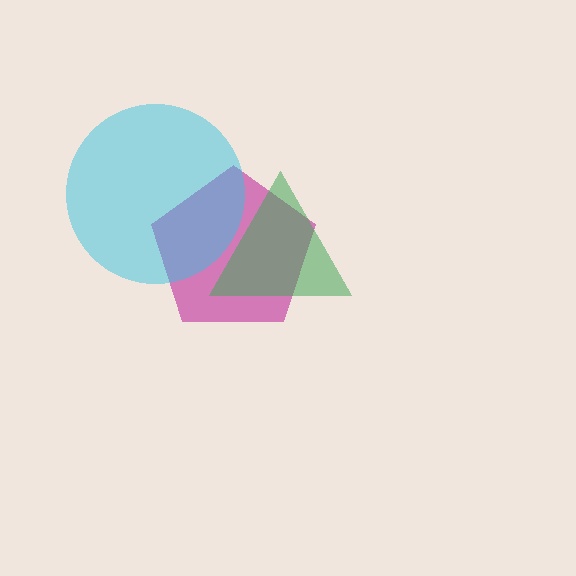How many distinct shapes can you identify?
There are 3 distinct shapes: a magenta pentagon, a green triangle, a cyan circle.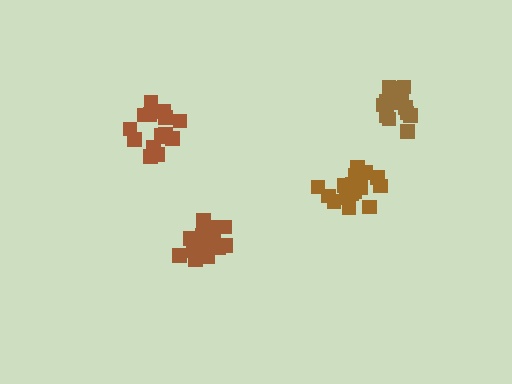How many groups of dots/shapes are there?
There are 4 groups.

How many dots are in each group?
Group 1: 14 dots, Group 2: 19 dots, Group 3: 17 dots, Group 4: 17 dots (67 total).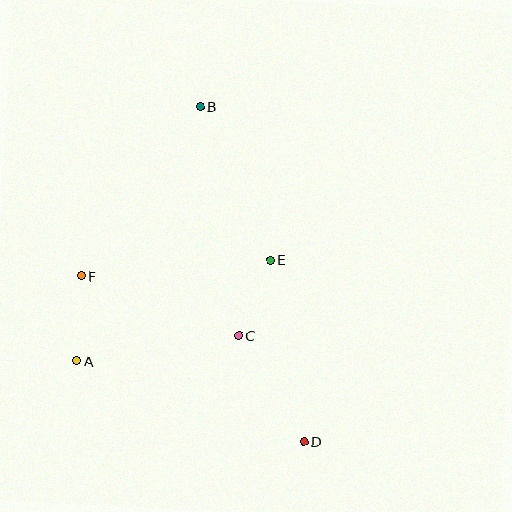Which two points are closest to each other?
Points C and E are closest to each other.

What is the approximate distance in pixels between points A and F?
The distance between A and F is approximately 85 pixels.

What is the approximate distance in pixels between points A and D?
The distance between A and D is approximately 241 pixels.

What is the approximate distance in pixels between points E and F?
The distance between E and F is approximately 190 pixels.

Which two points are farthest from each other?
Points B and D are farthest from each other.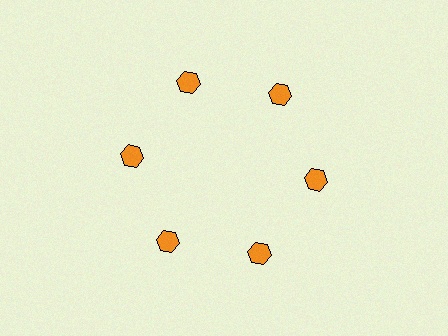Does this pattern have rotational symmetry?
Yes, this pattern has 6-fold rotational symmetry. It looks the same after rotating 60 degrees around the center.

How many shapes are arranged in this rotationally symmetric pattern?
There are 6 shapes, arranged in 6 groups of 1.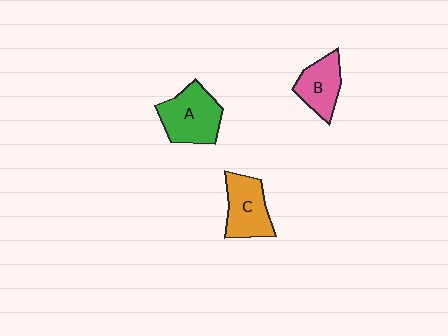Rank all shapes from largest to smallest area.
From largest to smallest: A (green), C (orange), B (pink).